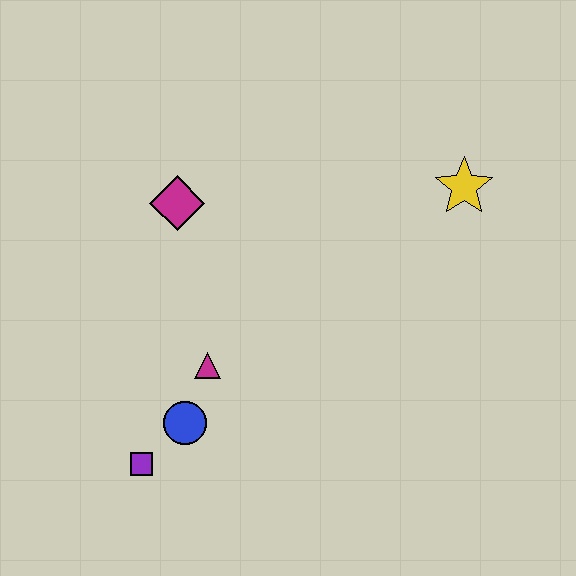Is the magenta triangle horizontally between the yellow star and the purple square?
Yes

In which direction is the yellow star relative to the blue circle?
The yellow star is to the right of the blue circle.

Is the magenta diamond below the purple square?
No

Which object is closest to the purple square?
The blue circle is closest to the purple square.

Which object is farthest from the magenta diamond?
The yellow star is farthest from the magenta diamond.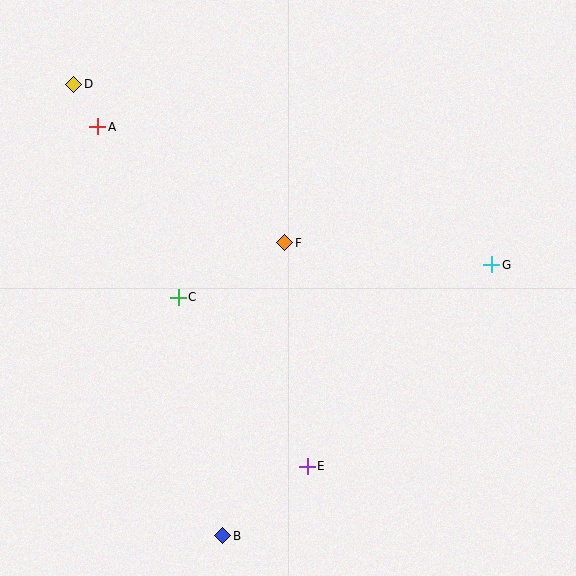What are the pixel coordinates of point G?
Point G is at (492, 265).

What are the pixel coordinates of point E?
Point E is at (307, 466).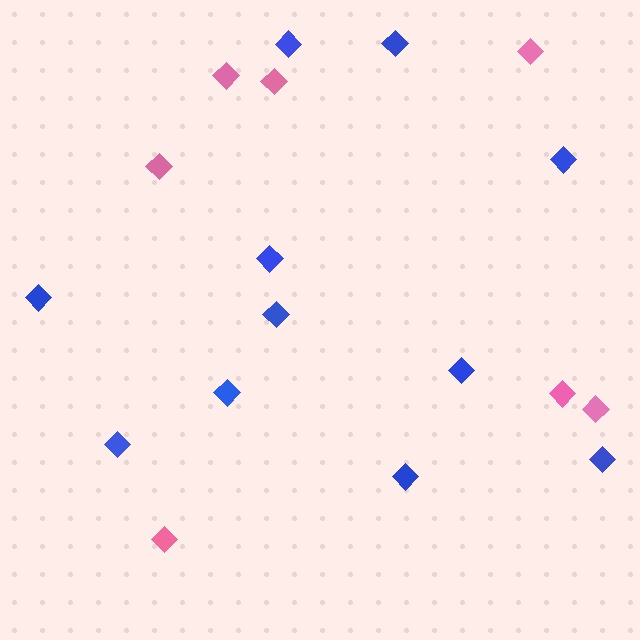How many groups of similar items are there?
There are 2 groups: one group of pink diamonds (7) and one group of blue diamonds (11).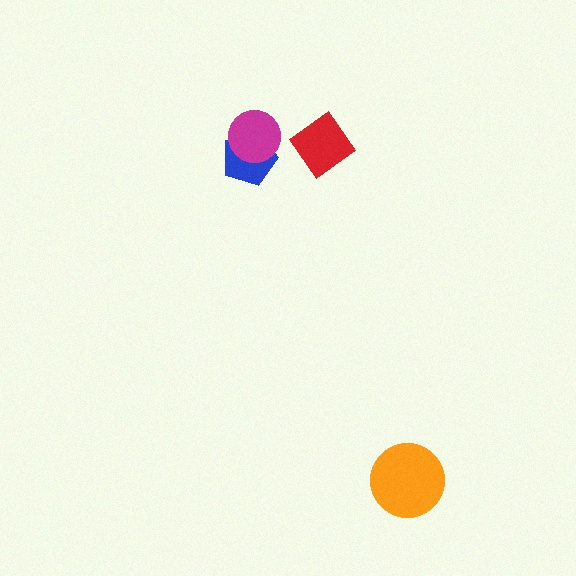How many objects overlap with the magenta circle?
1 object overlaps with the magenta circle.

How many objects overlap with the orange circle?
0 objects overlap with the orange circle.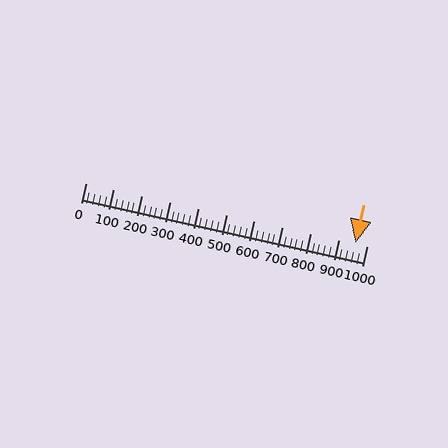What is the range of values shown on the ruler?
The ruler shows values from 0 to 1000.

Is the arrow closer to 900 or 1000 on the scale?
The arrow is closer to 1000.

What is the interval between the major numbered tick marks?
The major tick marks are spaced 100 units apart.